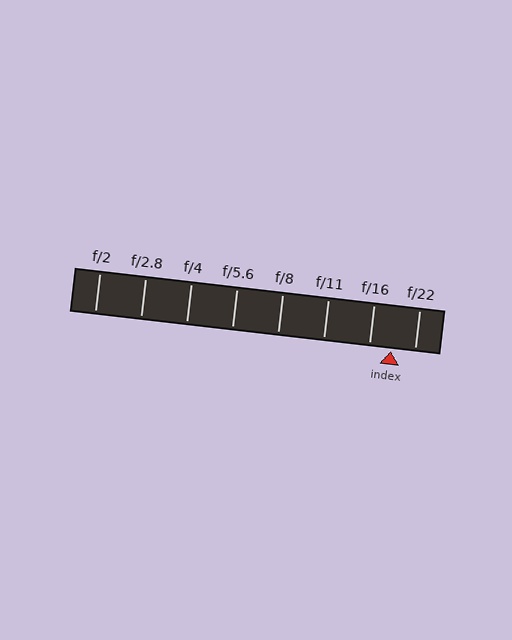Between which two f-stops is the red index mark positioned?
The index mark is between f/16 and f/22.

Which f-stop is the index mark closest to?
The index mark is closest to f/16.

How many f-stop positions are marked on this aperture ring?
There are 8 f-stop positions marked.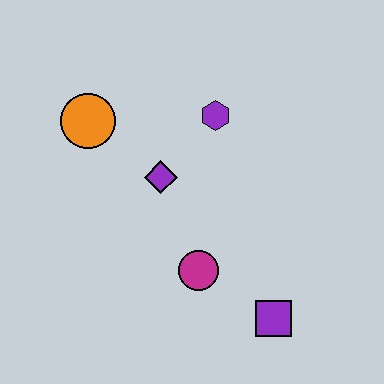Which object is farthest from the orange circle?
The purple square is farthest from the orange circle.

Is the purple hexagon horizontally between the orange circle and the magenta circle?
No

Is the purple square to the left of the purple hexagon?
No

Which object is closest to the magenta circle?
The purple square is closest to the magenta circle.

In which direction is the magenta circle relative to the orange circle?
The magenta circle is below the orange circle.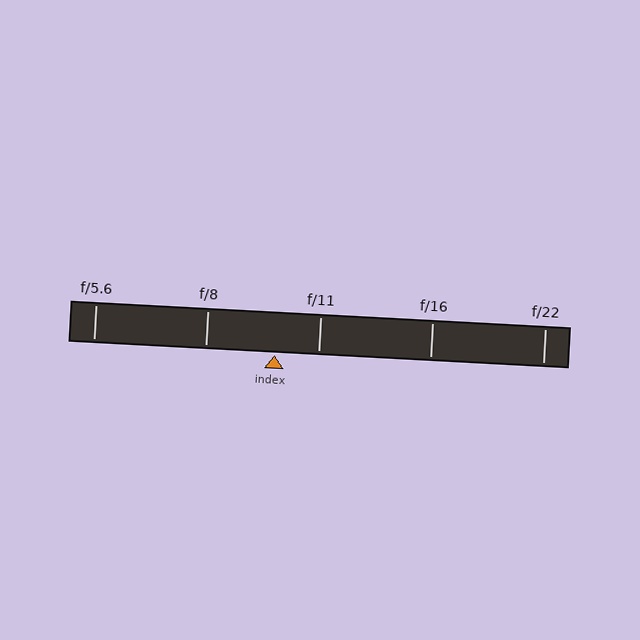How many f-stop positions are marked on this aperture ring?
There are 5 f-stop positions marked.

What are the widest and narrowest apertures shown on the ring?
The widest aperture shown is f/5.6 and the narrowest is f/22.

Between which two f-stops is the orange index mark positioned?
The index mark is between f/8 and f/11.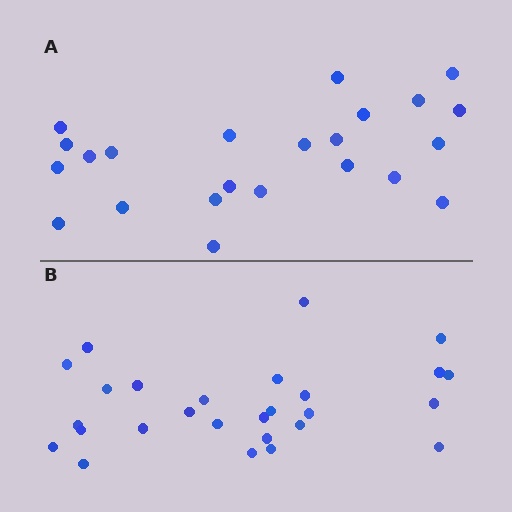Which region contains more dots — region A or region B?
Region B (the bottom region) has more dots.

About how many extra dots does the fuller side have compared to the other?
Region B has about 4 more dots than region A.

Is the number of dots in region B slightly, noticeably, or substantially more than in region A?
Region B has only slightly more — the two regions are fairly close. The ratio is roughly 1.2 to 1.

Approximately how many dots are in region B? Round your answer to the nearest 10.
About 30 dots. (The exact count is 27, which rounds to 30.)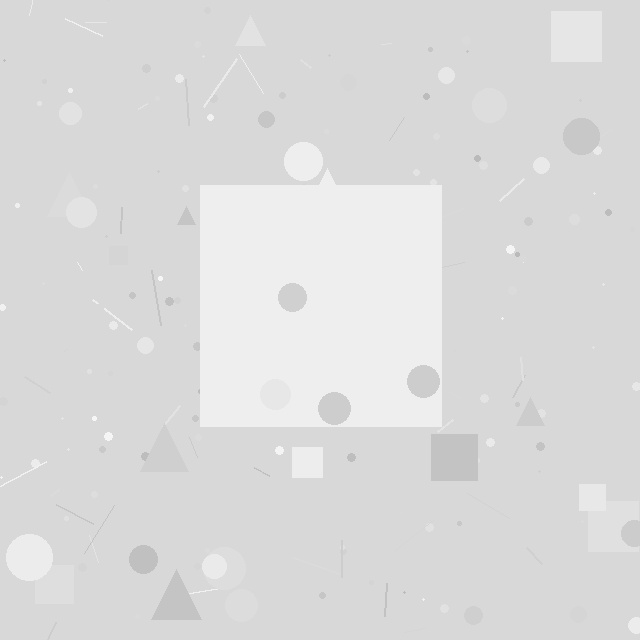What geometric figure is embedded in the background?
A square is embedded in the background.